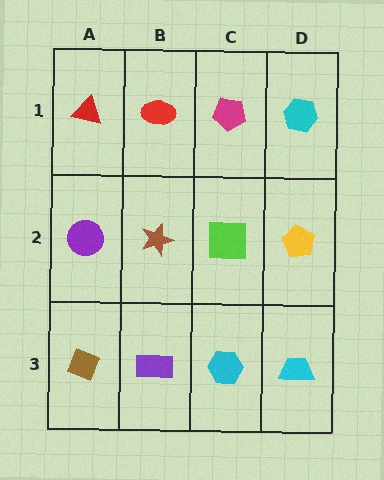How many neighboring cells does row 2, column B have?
4.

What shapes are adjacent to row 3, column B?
A brown star (row 2, column B), a brown diamond (row 3, column A), a cyan hexagon (row 3, column C).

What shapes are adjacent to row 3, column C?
A lime square (row 2, column C), a purple rectangle (row 3, column B), a cyan trapezoid (row 3, column D).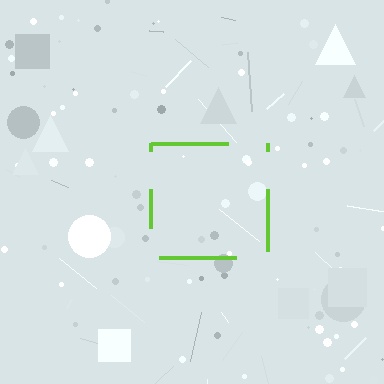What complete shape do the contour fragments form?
The contour fragments form a square.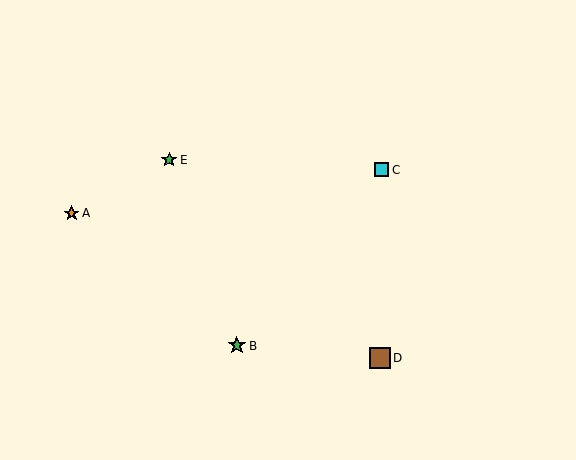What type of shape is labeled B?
Shape B is a green star.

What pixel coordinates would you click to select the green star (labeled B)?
Click at (237, 346) to select the green star B.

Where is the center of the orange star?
The center of the orange star is at (72, 213).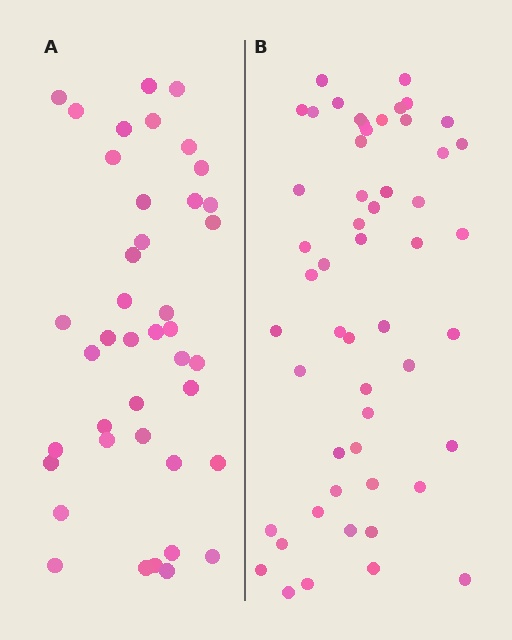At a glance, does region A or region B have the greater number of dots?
Region B (the right region) has more dots.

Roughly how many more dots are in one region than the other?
Region B has roughly 12 or so more dots than region A.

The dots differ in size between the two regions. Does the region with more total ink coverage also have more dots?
No. Region A has more total ink coverage because its dots are larger, but region B actually contains more individual dots. Total area can be misleading — the number of items is what matters here.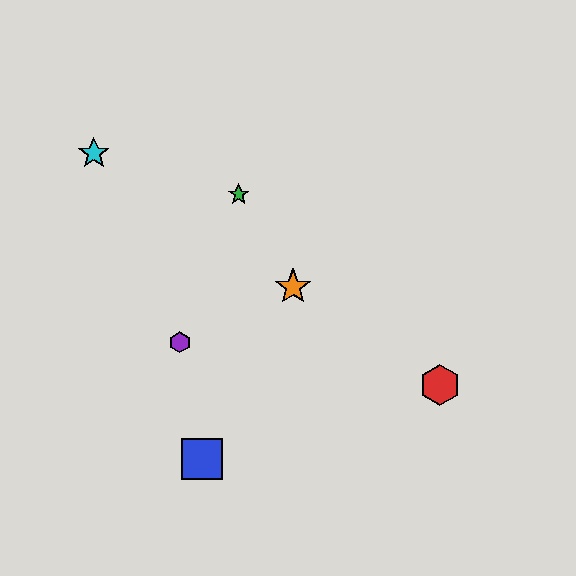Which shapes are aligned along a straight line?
The red hexagon, the yellow star, the orange star, the cyan star are aligned along a straight line.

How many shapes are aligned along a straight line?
4 shapes (the red hexagon, the yellow star, the orange star, the cyan star) are aligned along a straight line.